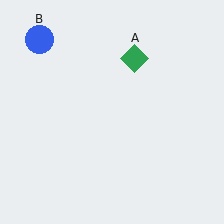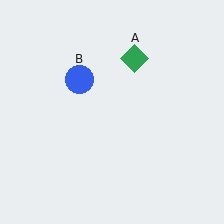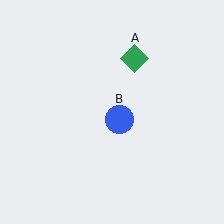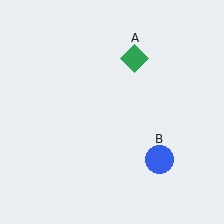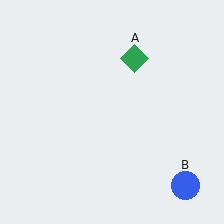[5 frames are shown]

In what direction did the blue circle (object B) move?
The blue circle (object B) moved down and to the right.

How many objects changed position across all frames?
1 object changed position: blue circle (object B).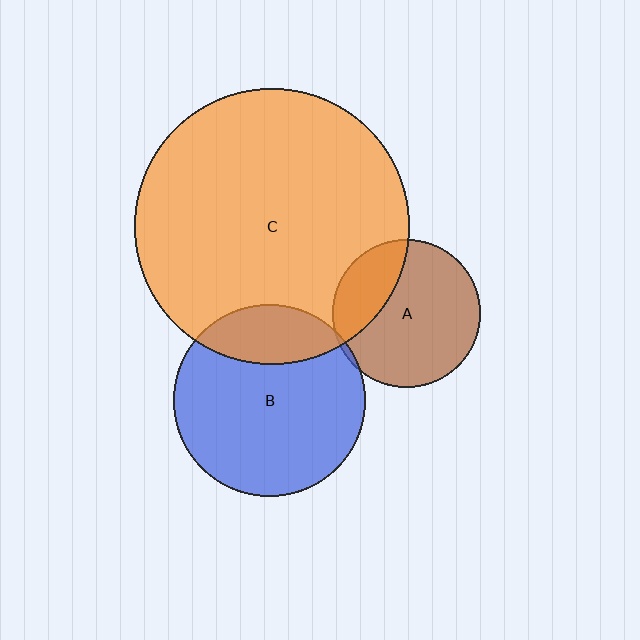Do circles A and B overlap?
Yes.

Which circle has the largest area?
Circle C (orange).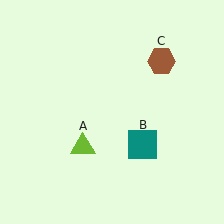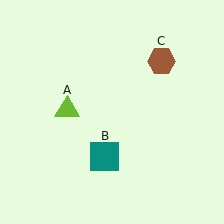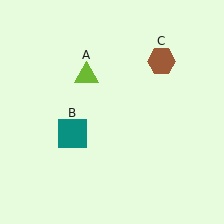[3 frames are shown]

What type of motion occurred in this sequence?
The lime triangle (object A), teal square (object B) rotated clockwise around the center of the scene.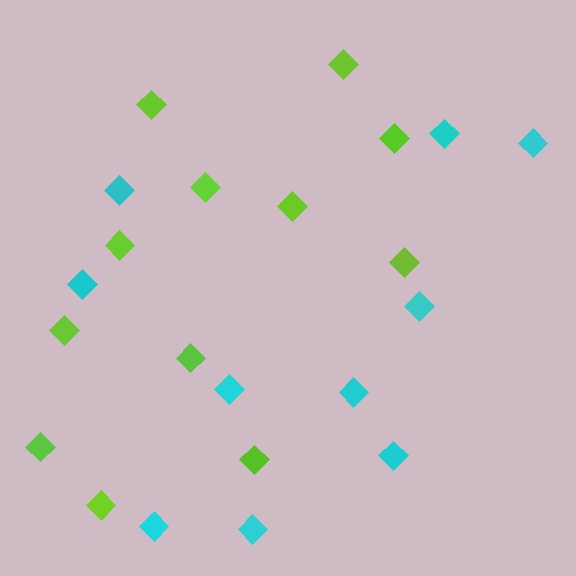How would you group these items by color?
There are 2 groups: one group of lime diamonds (12) and one group of cyan diamonds (10).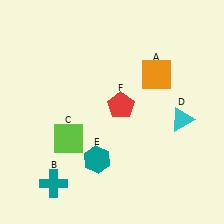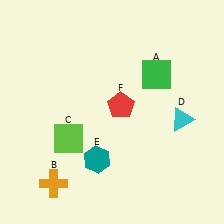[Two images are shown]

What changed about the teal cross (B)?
In Image 1, B is teal. In Image 2, it changed to orange.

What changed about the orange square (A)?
In Image 1, A is orange. In Image 2, it changed to green.